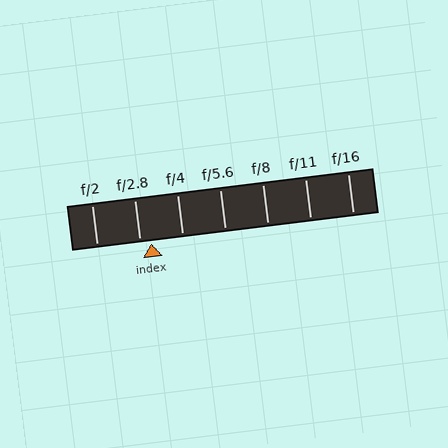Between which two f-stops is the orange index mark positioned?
The index mark is between f/2.8 and f/4.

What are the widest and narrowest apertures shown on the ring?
The widest aperture shown is f/2 and the narrowest is f/16.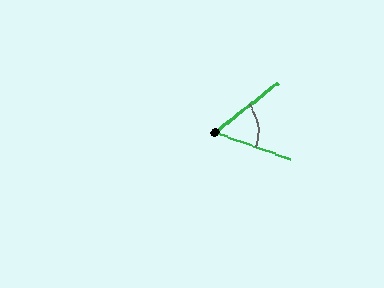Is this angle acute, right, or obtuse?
It is acute.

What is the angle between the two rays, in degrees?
Approximately 58 degrees.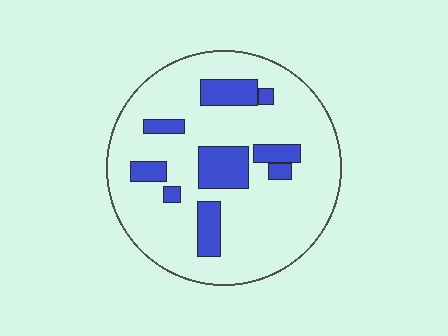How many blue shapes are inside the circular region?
9.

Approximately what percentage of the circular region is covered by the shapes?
Approximately 20%.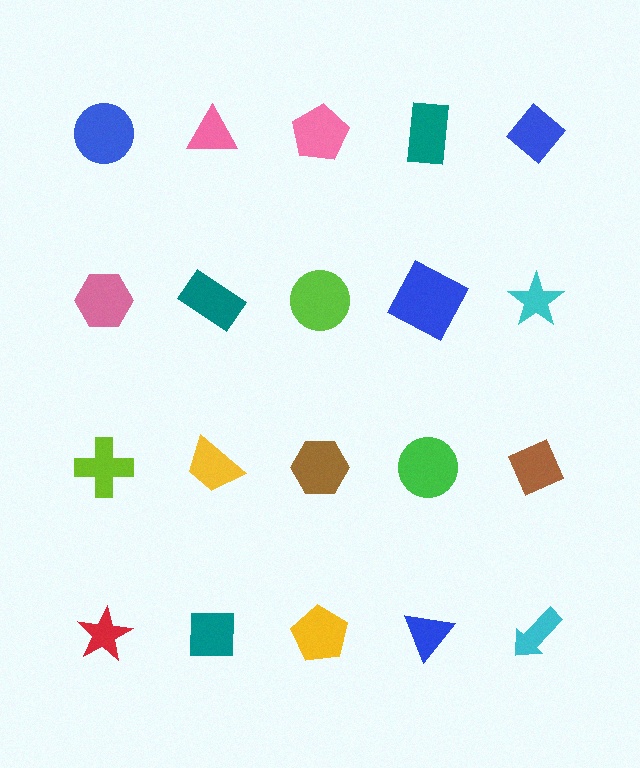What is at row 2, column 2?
A teal rectangle.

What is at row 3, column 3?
A brown hexagon.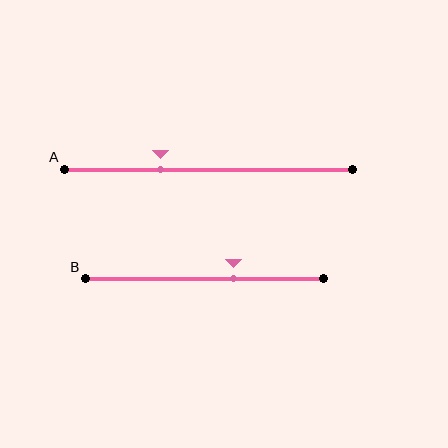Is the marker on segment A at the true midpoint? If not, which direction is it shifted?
No, the marker on segment A is shifted to the left by about 16% of the segment length.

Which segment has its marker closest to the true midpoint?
Segment B has its marker closest to the true midpoint.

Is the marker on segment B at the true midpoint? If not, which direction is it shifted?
No, the marker on segment B is shifted to the right by about 12% of the segment length.